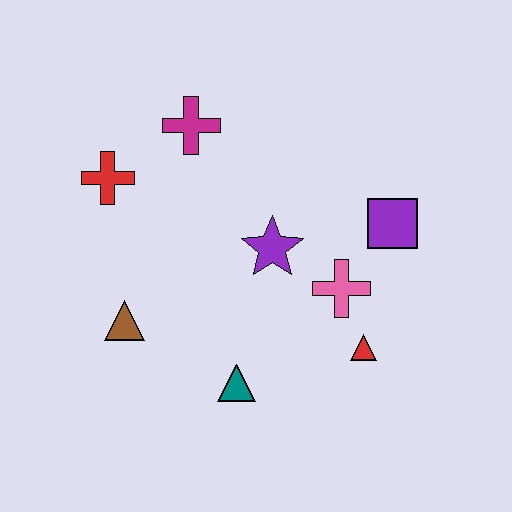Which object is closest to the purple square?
The pink cross is closest to the purple square.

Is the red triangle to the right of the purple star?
Yes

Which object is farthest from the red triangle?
The red cross is farthest from the red triangle.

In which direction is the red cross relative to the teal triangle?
The red cross is above the teal triangle.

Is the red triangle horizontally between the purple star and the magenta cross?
No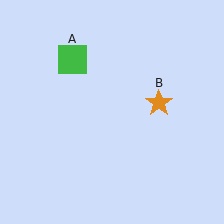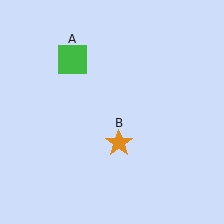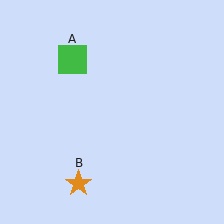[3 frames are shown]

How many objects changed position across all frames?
1 object changed position: orange star (object B).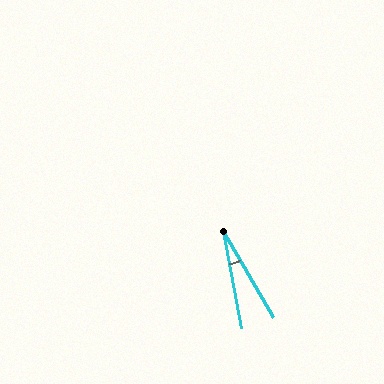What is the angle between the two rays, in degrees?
Approximately 20 degrees.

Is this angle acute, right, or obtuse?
It is acute.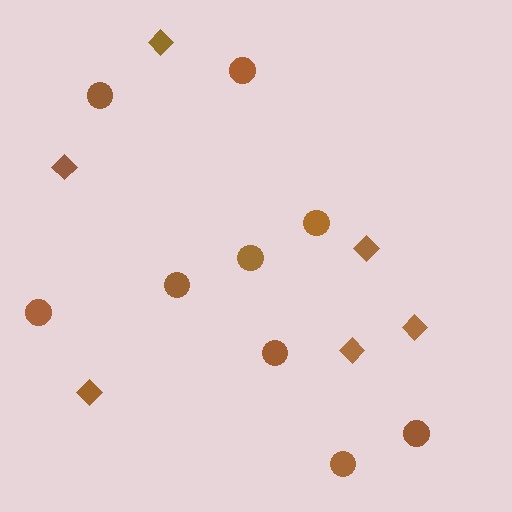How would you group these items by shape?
There are 2 groups: one group of diamonds (6) and one group of circles (9).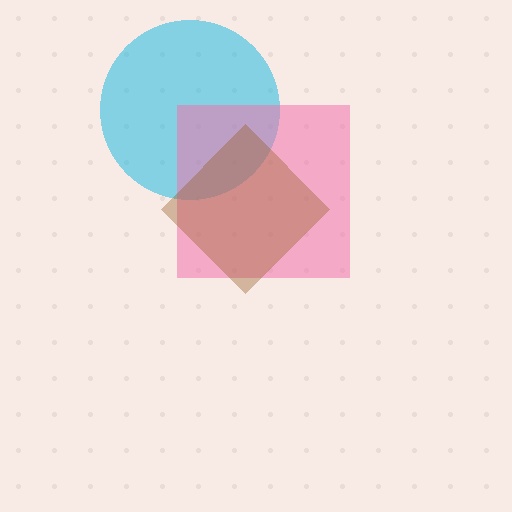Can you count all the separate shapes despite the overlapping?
Yes, there are 3 separate shapes.